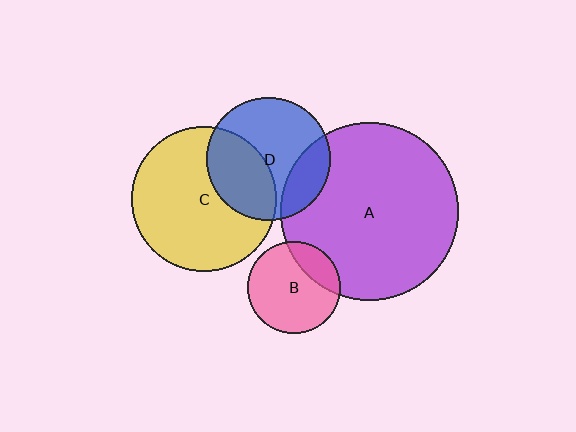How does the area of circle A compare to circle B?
Approximately 3.7 times.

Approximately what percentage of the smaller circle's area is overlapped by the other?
Approximately 40%.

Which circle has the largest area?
Circle A (purple).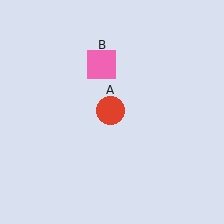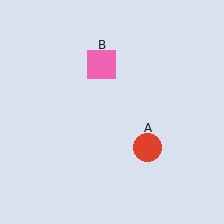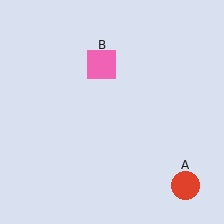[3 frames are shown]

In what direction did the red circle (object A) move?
The red circle (object A) moved down and to the right.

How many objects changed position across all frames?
1 object changed position: red circle (object A).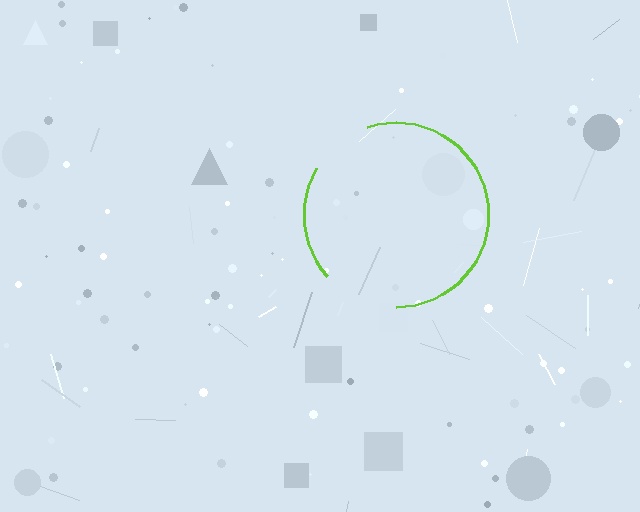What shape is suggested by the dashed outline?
The dashed outline suggests a circle.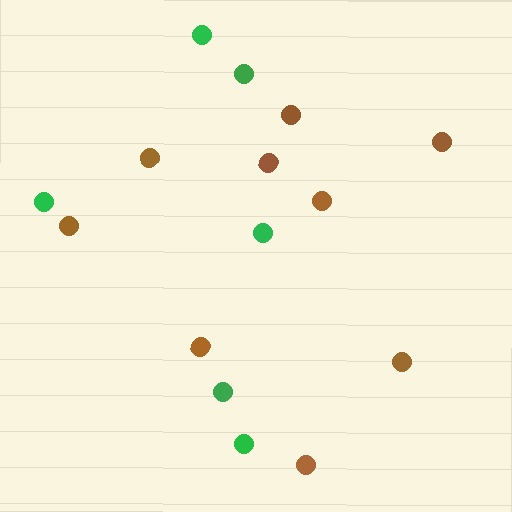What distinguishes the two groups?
There are 2 groups: one group of brown circles (9) and one group of green circles (6).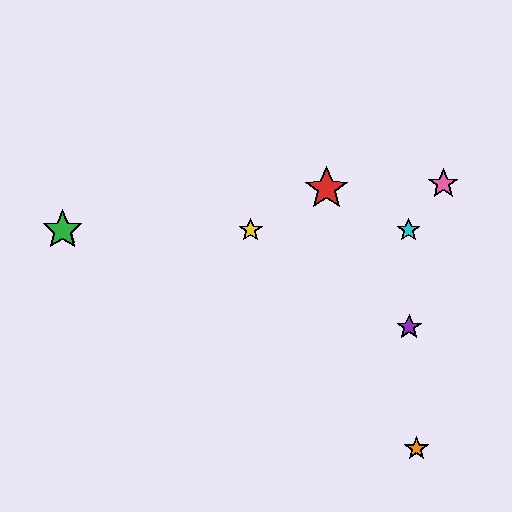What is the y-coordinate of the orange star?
The orange star is at y≈448.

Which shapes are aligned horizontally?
The blue star, the green star, the yellow star, the cyan star are aligned horizontally.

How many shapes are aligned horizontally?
4 shapes (the blue star, the green star, the yellow star, the cyan star) are aligned horizontally.